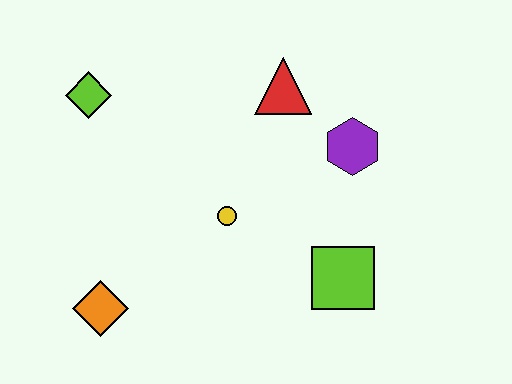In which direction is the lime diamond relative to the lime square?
The lime diamond is to the left of the lime square.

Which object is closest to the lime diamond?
The yellow circle is closest to the lime diamond.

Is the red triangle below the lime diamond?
No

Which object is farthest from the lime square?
The lime diamond is farthest from the lime square.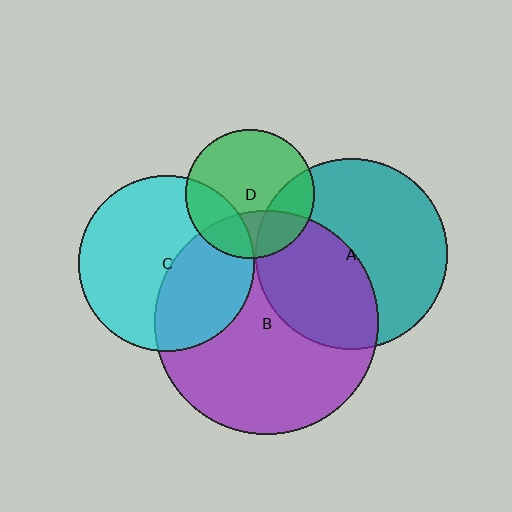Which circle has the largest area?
Circle B (purple).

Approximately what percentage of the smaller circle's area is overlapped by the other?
Approximately 25%.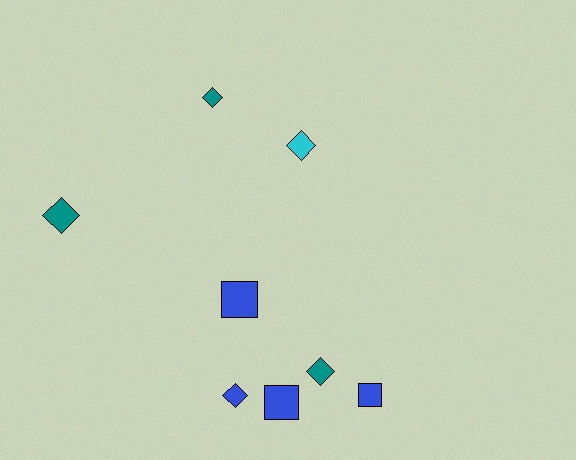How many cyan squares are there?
There are no cyan squares.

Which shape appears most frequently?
Diamond, with 5 objects.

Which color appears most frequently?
Blue, with 4 objects.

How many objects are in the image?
There are 8 objects.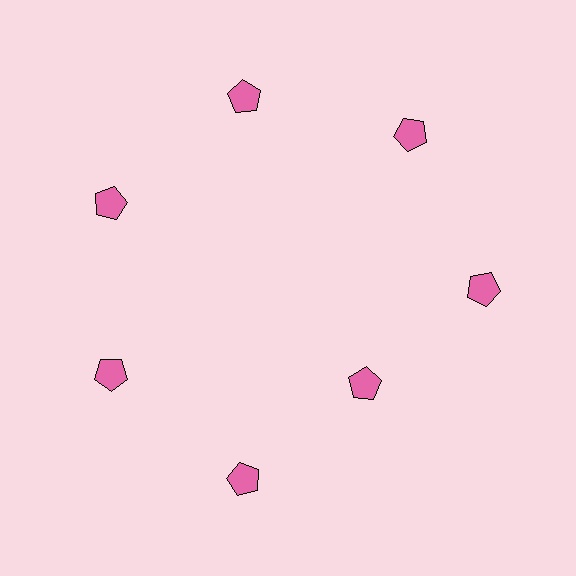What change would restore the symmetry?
The symmetry would be restored by moving it outward, back onto the ring so that all 7 pentagons sit at equal angles and equal distance from the center.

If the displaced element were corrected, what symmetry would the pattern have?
It would have 7-fold rotational symmetry — the pattern would map onto itself every 51 degrees.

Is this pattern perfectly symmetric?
No. The 7 pink pentagons are arranged in a ring, but one element near the 5 o'clock position is pulled inward toward the center, breaking the 7-fold rotational symmetry.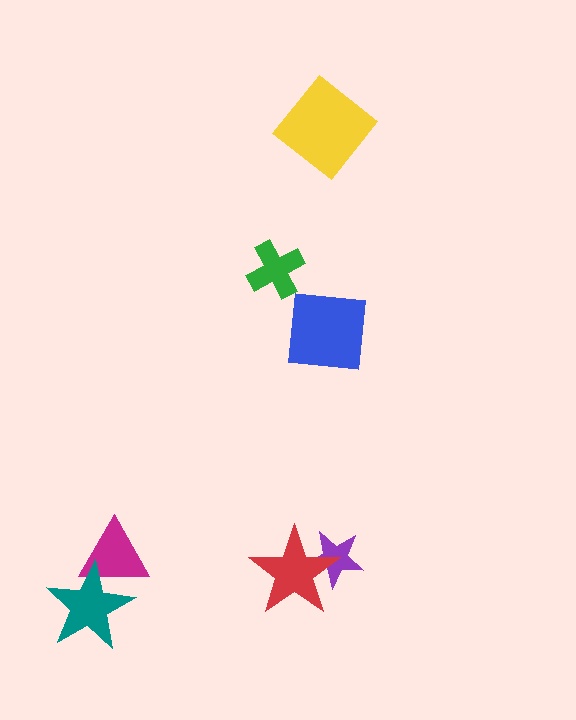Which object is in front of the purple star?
The red star is in front of the purple star.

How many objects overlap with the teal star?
1 object overlaps with the teal star.